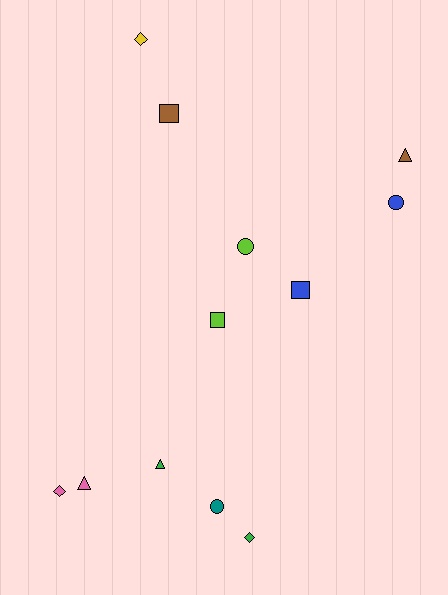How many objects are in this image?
There are 12 objects.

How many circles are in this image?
There are 3 circles.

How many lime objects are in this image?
There are 2 lime objects.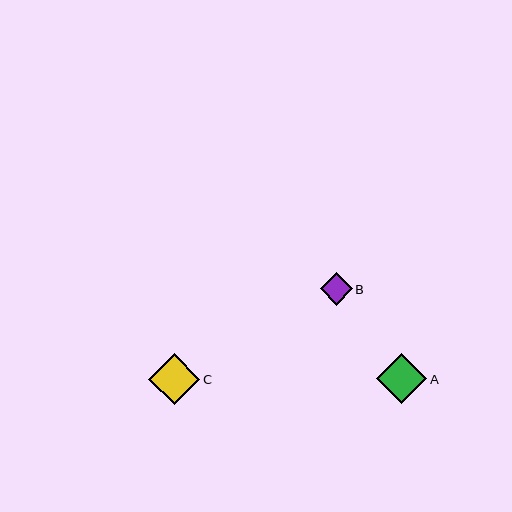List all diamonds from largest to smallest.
From largest to smallest: C, A, B.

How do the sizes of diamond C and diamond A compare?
Diamond C and diamond A are approximately the same size.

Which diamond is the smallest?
Diamond B is the smallest with a size of approximately 32 pixels.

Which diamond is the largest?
Diamond C is the largest with a size of approximately 51 pixels.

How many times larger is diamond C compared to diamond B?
Diamond C is approximately 1.6 times the size of diamond B.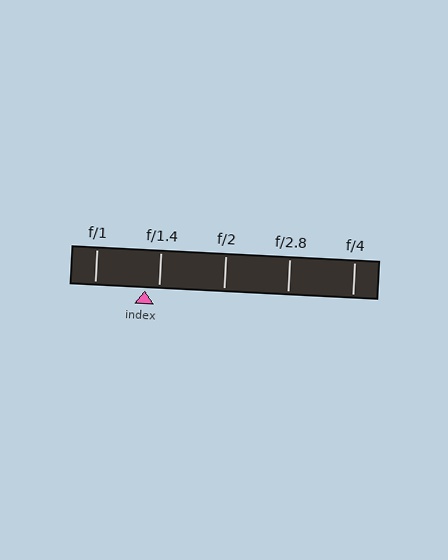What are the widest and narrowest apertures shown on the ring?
The widest aperture shown is f/1 and the narrowest is f/4.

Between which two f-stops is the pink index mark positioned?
The index mark is between f/1 and f/1.4.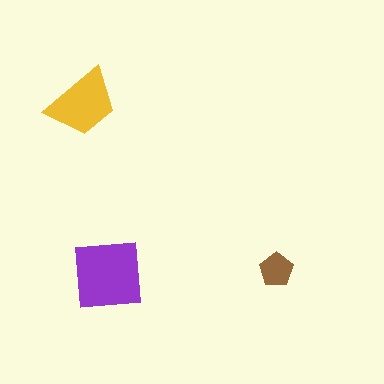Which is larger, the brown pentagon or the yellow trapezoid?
The yellow trapezoid.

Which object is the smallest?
The brown pentagon.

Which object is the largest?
The purple square.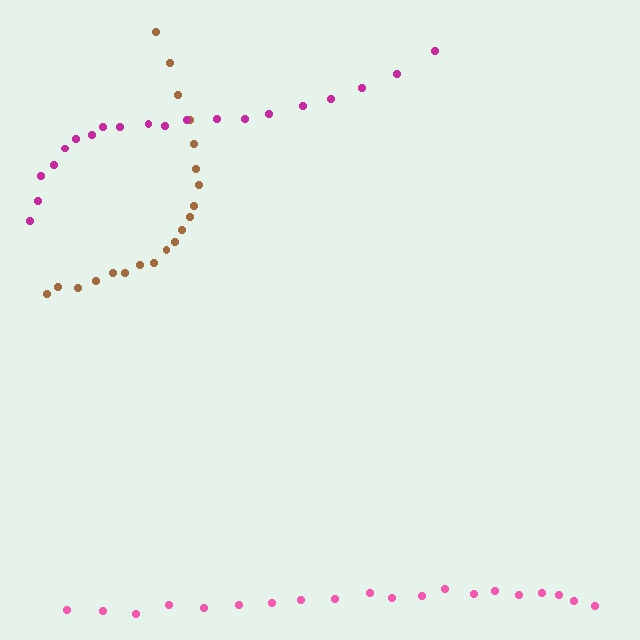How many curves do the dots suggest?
There are 3 distinct paths.